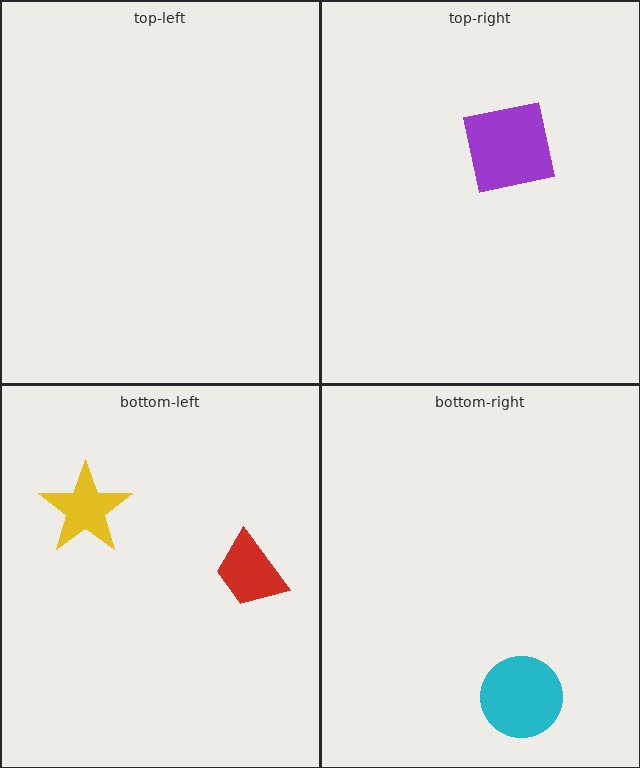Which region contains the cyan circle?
The bottom-right region.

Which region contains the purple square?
The top-right region.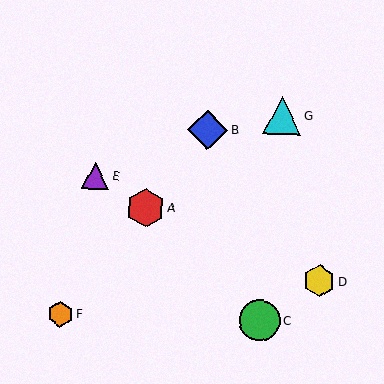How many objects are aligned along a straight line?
3 objects (A, B, F) are aligned along a straight line.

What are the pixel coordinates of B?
Object B is at (208, 130).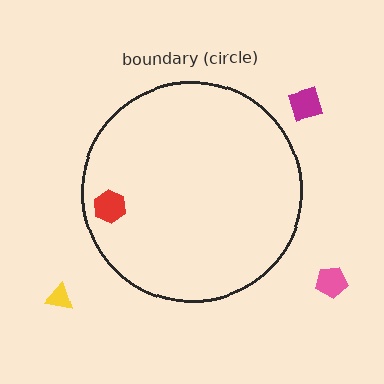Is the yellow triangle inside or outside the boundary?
Outside.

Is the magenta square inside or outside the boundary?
Outside.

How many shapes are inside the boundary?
1 inside, 3 outside.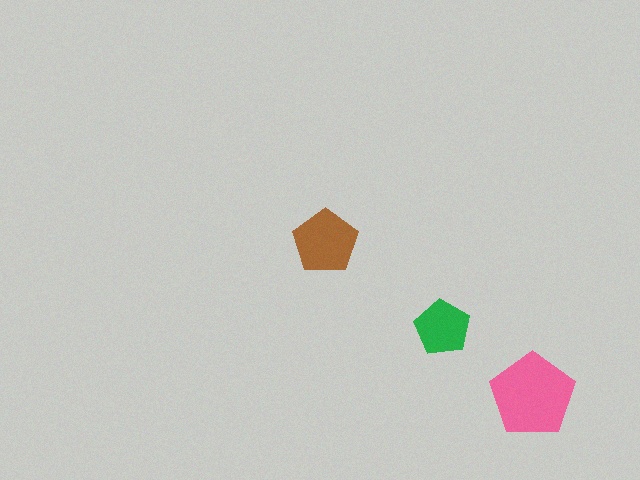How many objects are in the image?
There are 3 objects in the image.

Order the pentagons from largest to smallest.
the pink one, the brown one, the green one.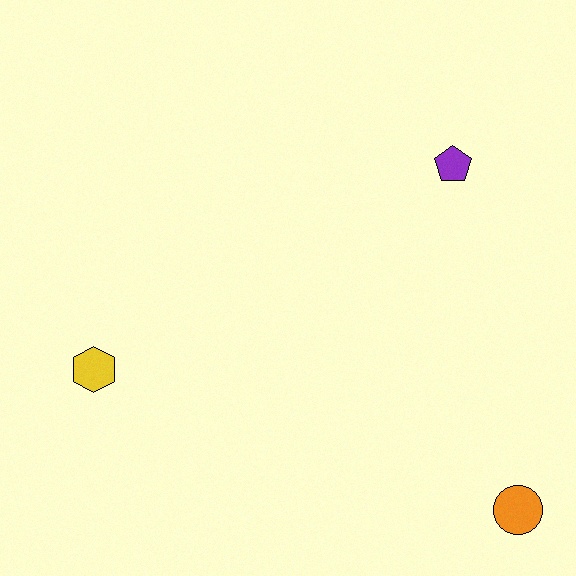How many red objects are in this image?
There are no red objects.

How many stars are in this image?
There are no stars.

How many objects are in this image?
There are 3 objects.